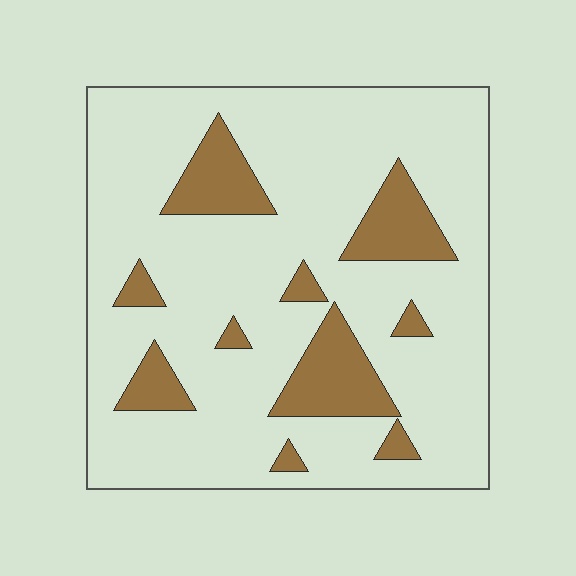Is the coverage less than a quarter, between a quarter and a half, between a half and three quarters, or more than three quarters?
Less than a quarter.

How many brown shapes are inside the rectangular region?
10.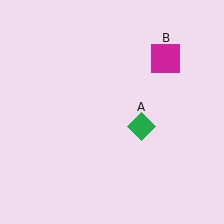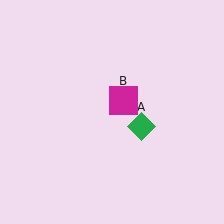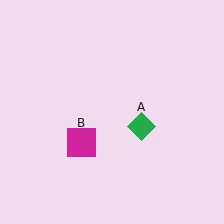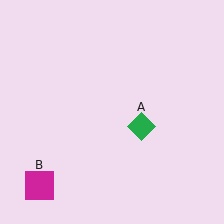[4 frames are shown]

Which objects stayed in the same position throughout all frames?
Green diamond (object A) remained stationary.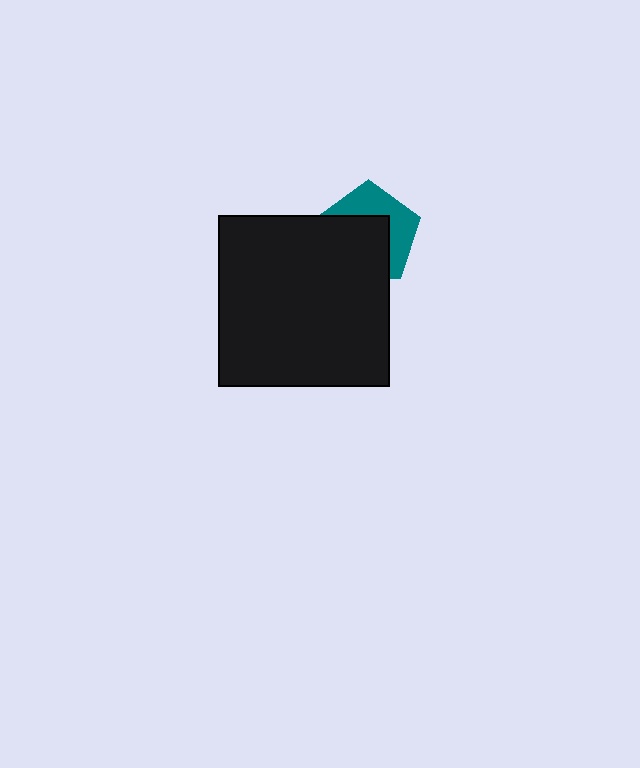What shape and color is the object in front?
The object in front is a black square.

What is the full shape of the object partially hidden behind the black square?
The partially hidden object is a teal pentagon.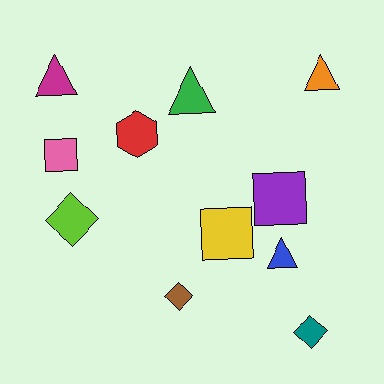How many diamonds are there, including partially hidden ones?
There are 3 diamonds.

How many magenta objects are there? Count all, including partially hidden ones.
There is 1 magenta object.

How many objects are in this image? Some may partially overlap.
There are 11 objects.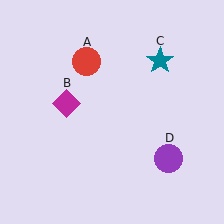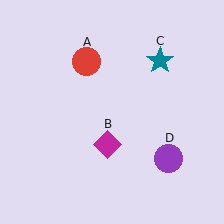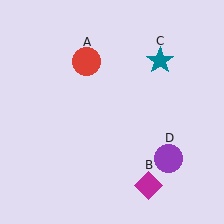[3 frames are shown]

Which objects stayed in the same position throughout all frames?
Red circle (object A) and teal star (object C) and purple circle (object D) remained stationary.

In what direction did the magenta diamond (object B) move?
The magenta diamond (object B) moved down and to the right.